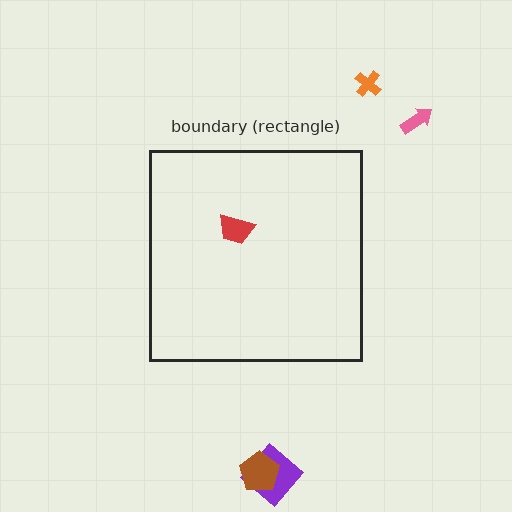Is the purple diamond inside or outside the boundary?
Outside.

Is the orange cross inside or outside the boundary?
Outside.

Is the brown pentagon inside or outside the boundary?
Outside.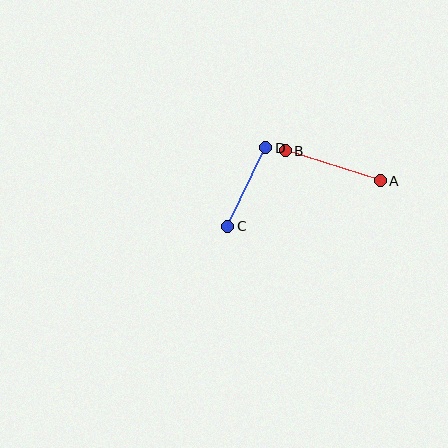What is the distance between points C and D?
The distance is approximately 87 pixels.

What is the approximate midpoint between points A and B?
The midpoint is at approximately (333, 166) pixels.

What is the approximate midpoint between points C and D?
The midpoint is at approximately (247, 187) pixels.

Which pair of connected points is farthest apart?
Points A and B are farthest apart.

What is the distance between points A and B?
The distance is approximately 100 pixels.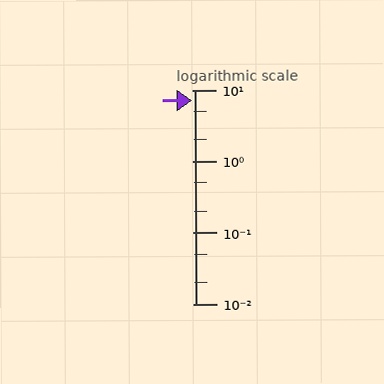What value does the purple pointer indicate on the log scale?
The pointer indicates approximately 7.1.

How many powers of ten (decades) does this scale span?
The scale spans 3 decades, from 0.01 to 10.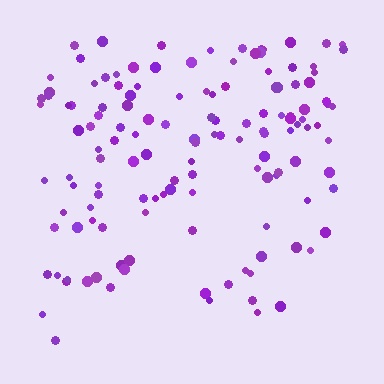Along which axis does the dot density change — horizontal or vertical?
Vertical.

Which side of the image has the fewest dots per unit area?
The bottom.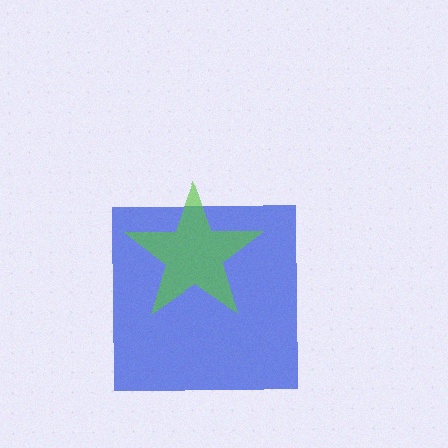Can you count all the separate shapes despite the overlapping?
Yes, there are 2 separate shapes.